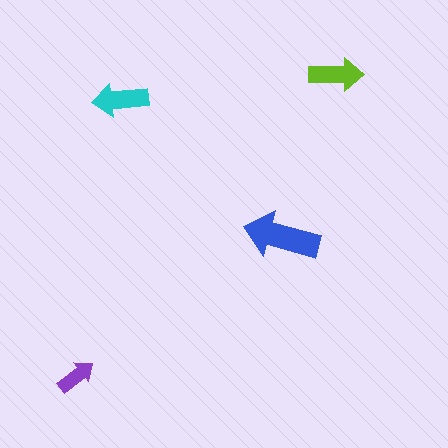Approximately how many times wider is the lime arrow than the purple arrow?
About 1.5 times wider.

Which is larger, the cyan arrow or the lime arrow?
The cyan one.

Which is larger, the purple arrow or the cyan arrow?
The cyan one.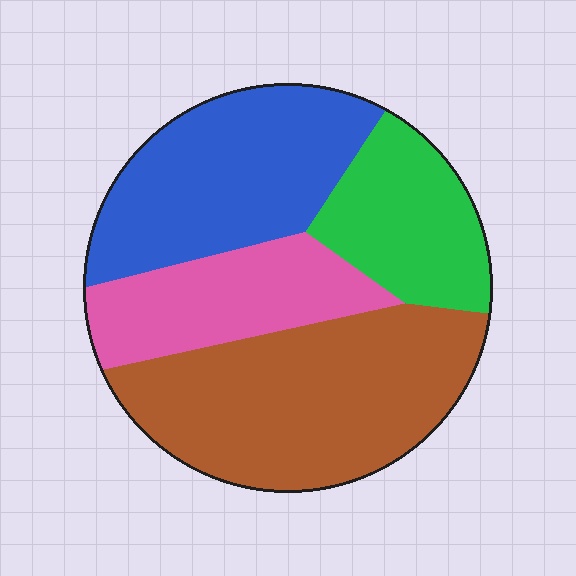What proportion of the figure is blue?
Blue covers 28% of the figure.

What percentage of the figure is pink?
Pink takes up about one sixth (1/6) of the figure.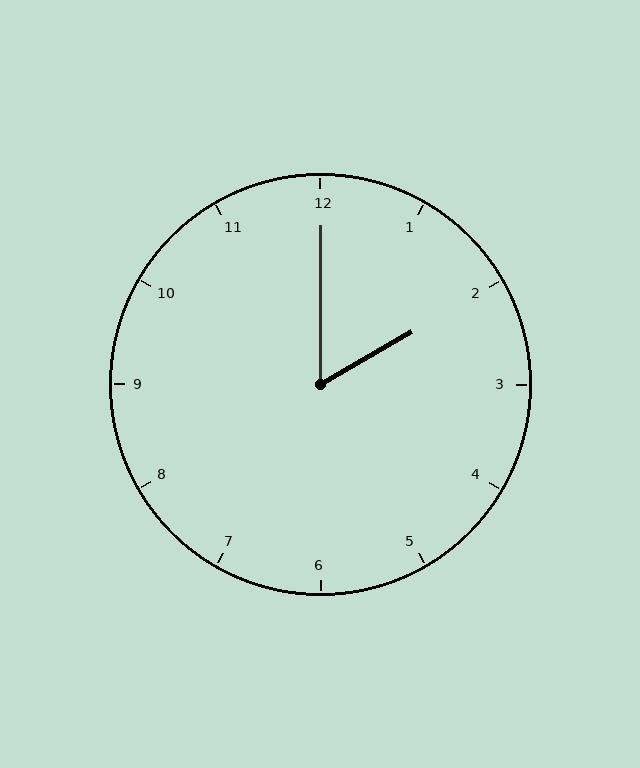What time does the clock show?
2:00.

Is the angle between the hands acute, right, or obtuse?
It is acute.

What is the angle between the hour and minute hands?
Approximately 60 degrees.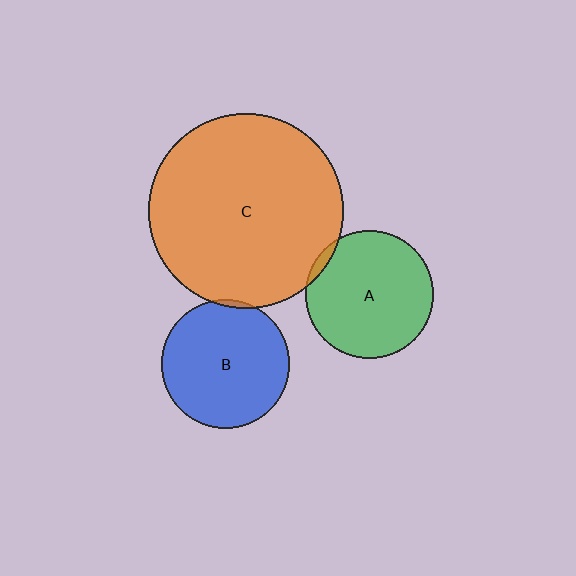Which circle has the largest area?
Circle C (orange).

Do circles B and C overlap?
Yes.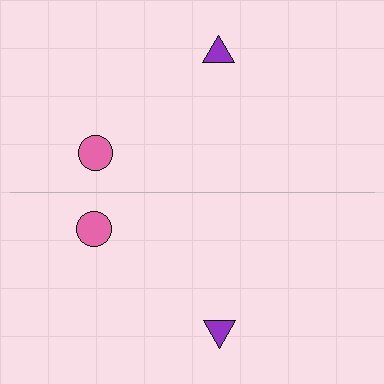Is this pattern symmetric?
Yes, this pattern has bilateral (reflection) symmetry.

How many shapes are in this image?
There are 4 shapes in this image.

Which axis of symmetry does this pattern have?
The pattern has a horizontal axis of symmetry running through the center of the image.